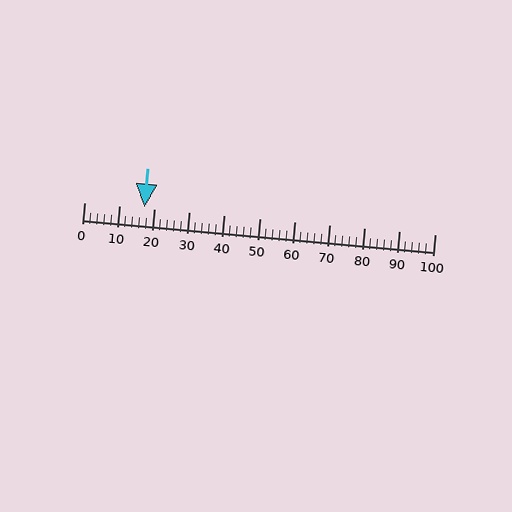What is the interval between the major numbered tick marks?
The major tick marks are spaced 10 units apart.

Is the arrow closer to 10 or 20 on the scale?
The arrow is closer to 20.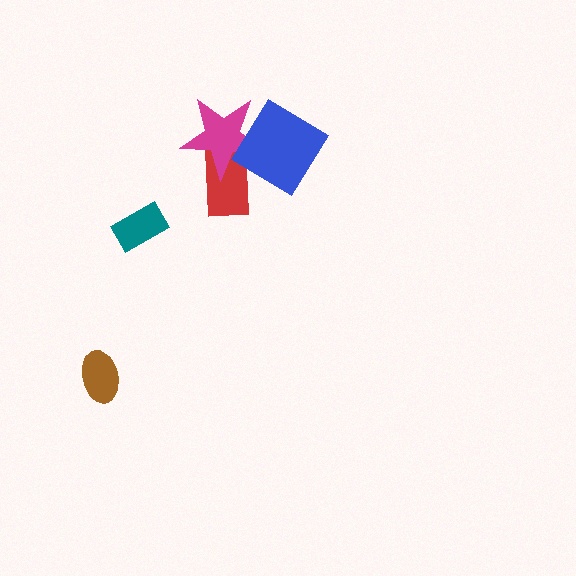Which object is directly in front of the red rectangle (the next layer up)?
The magenta star is directly in front of the red rectangle.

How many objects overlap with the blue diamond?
2 objects overlap with the blue diamond.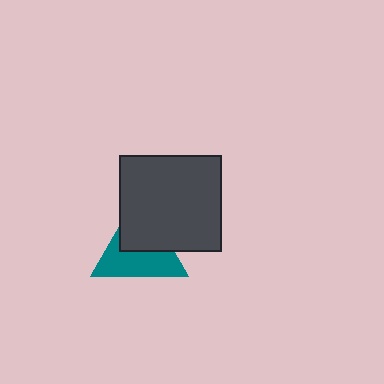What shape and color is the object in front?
The object in front is a dark gray rectangle.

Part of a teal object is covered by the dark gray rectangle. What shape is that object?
It is a triangle.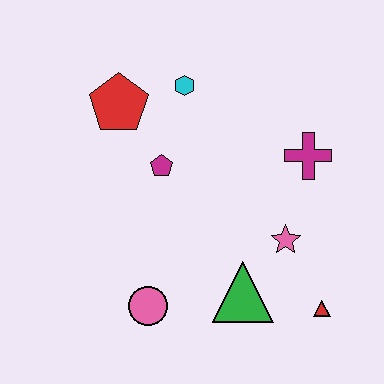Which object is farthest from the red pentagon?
The red triangle is farthest from the red pentagon.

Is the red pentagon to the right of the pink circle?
No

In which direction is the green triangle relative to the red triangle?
The green triangle is to the left of the red triangle.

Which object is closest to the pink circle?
The green triangle is closest to the pink circle.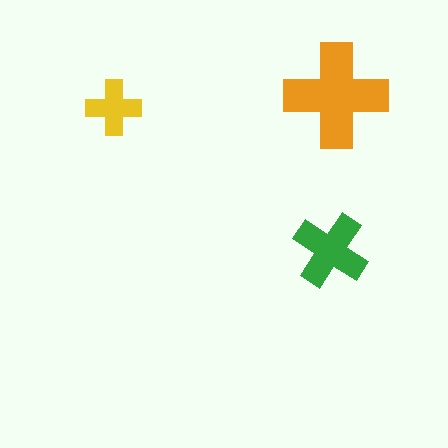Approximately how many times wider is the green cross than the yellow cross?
About 1.5 times wider.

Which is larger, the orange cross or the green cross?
The orange one.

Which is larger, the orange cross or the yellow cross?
The orange one.